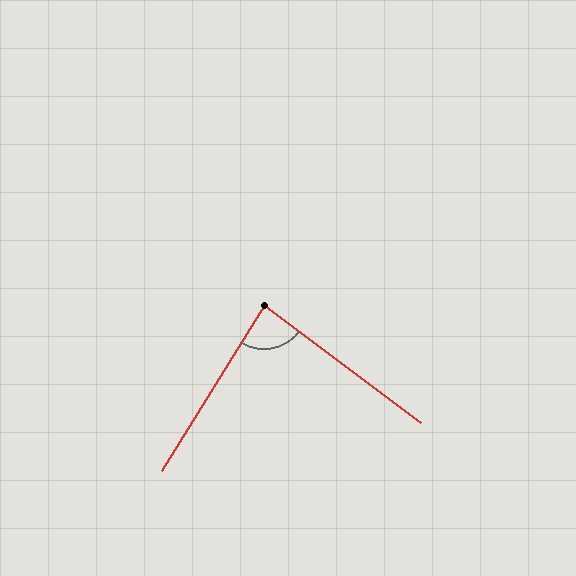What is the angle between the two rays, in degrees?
Approximately 84 degrees.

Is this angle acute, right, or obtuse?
It is acute.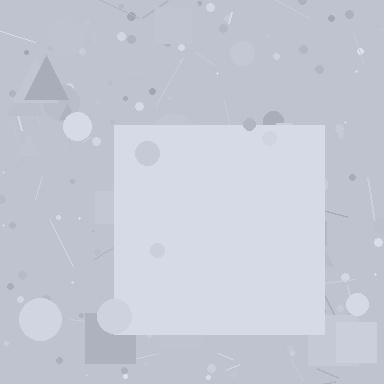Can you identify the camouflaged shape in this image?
The camouflaged shape is a square.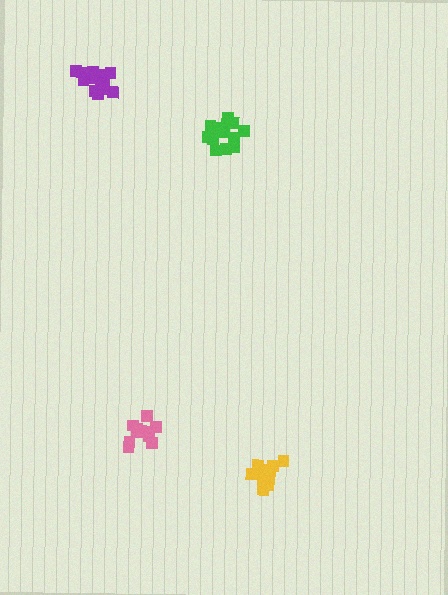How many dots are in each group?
Group 1: 15 dots, Group 2: 13 dots, Group 3: 15 dots, Group 4: 12 dots (55 total).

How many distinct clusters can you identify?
There are 4 distinct clusters.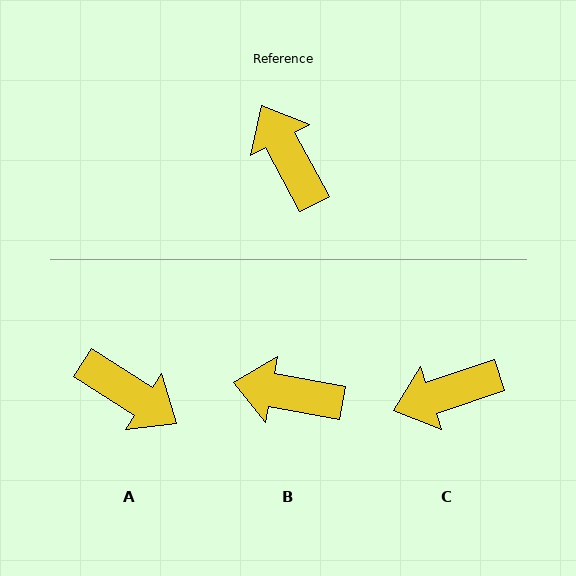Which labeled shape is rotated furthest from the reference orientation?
A, about 151 degrees away.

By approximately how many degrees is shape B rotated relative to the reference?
Approximately 52 degrees counter-clockwise.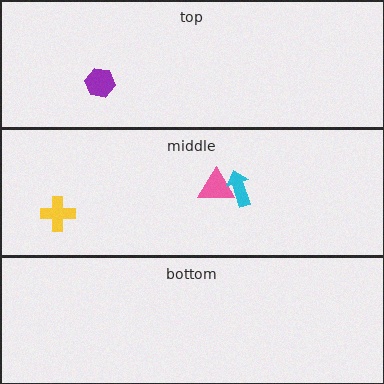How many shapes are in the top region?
1.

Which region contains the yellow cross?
The middle region.